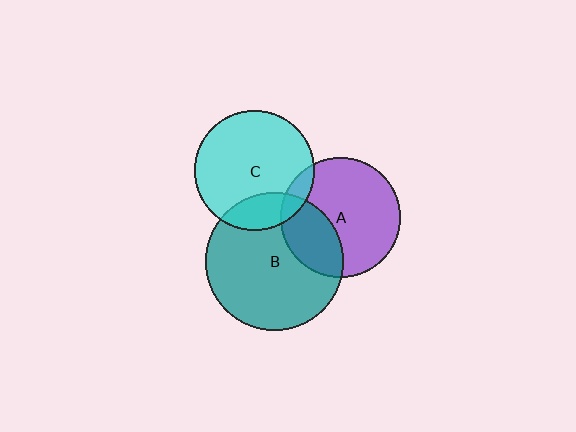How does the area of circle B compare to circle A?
Approximately 1.3 times.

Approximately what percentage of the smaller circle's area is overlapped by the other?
Approximately 20%.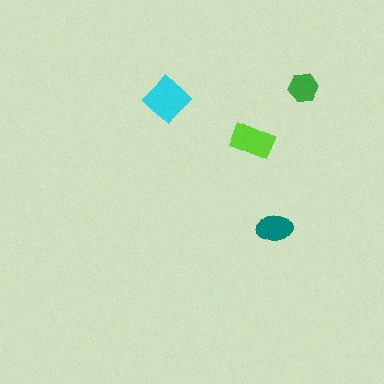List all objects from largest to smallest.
The cyan diamond, the lime rectangle, the teal ellipse, the green hexagon.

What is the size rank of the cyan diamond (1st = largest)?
1st.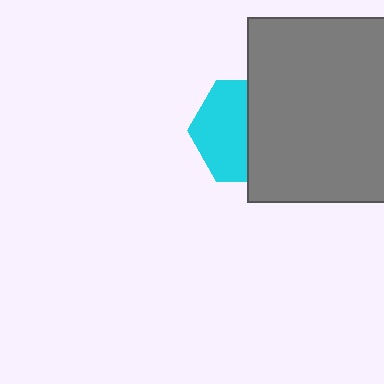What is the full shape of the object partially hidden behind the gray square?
The partially hidden object is a cyan hexagon.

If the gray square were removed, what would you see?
You would see the complete cyan hexagon.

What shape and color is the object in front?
The object in front is a gray square.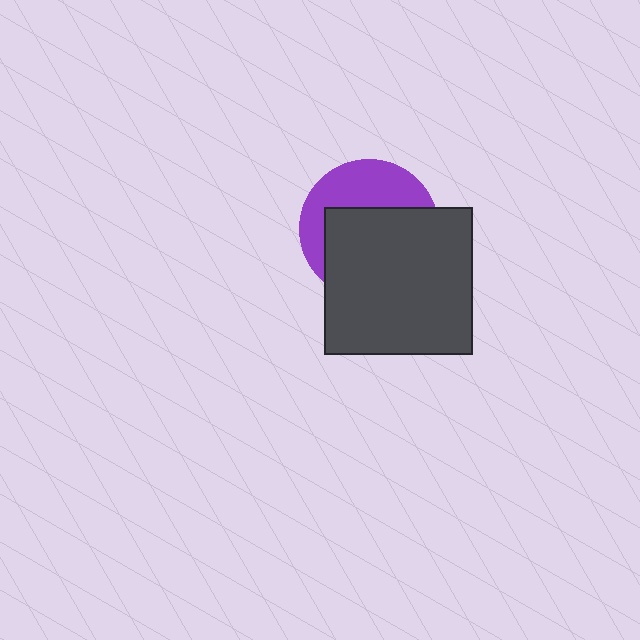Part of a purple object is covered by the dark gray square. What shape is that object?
It is a circle.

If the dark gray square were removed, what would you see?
You would see the complete purple circle.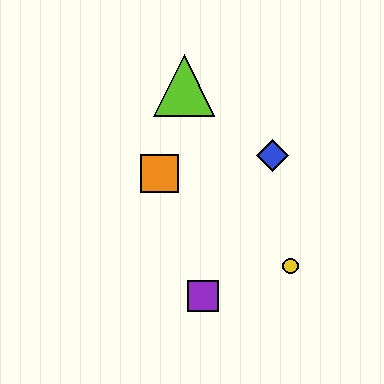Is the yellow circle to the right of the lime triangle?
Yes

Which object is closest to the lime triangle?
The orange square is closest to the lime triangle.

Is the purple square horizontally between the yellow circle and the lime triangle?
Yes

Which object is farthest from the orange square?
The yellow circle is farthest from the orange square.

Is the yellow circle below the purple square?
No